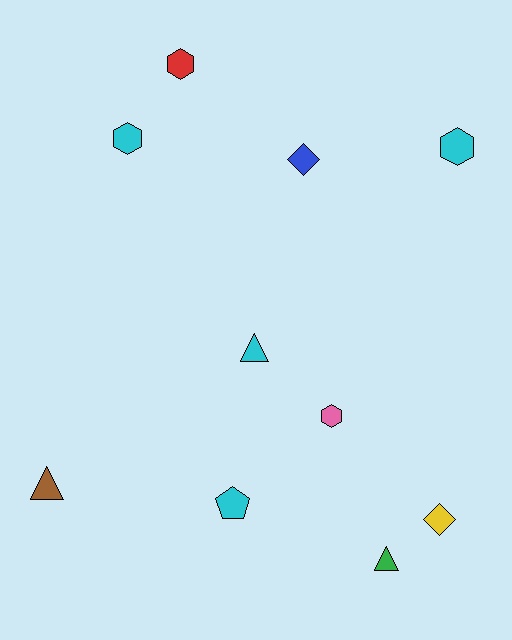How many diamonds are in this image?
There are 2 diamonds.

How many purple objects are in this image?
There are no purple objects.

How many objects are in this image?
There are 10 objects.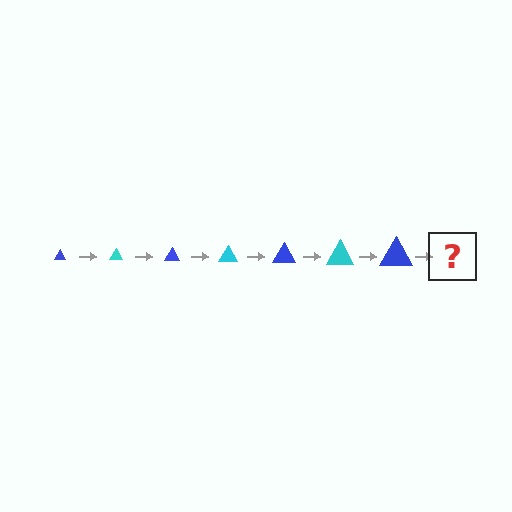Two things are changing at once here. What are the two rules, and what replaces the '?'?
The two rules are that the triangle grows larger each step and the color cycles through blue and cyan. The '?' should be a cyan triangle, larger than the previous one.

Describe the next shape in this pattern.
It should be a cyan triangle, larger than the previous one.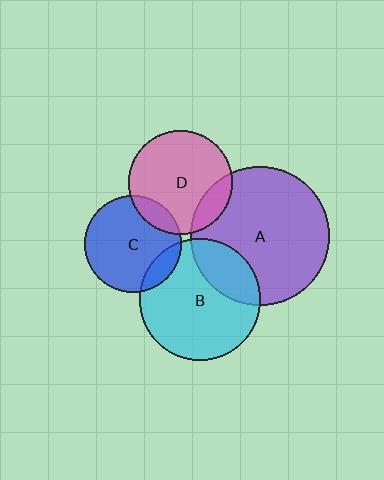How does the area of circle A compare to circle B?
Approximately 1.3 times.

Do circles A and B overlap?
Yes.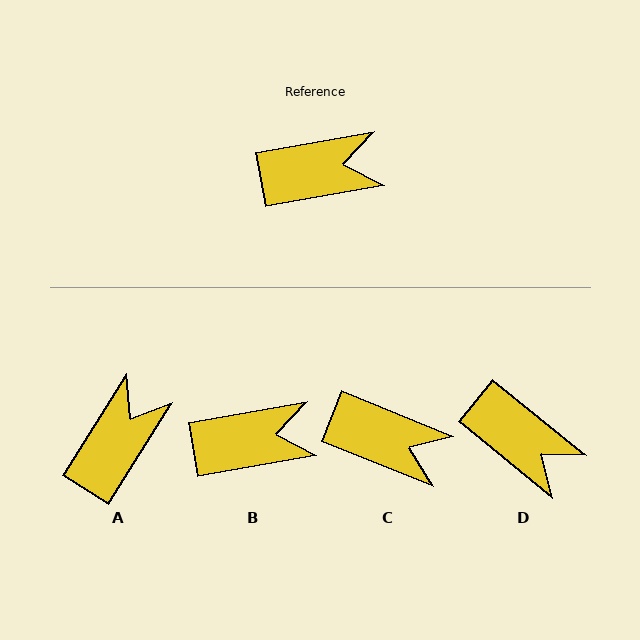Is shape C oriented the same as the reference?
No, it is off by about 32 degrees.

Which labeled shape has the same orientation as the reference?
B.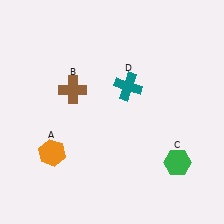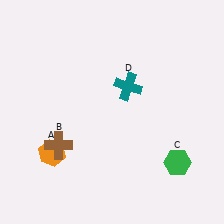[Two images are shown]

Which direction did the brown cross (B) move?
The brown cross (B) moved down.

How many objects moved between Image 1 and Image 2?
1 object moved between the two images.